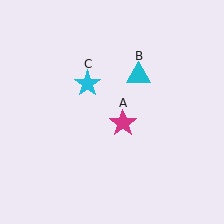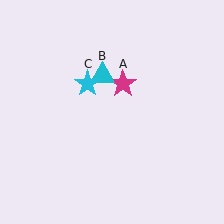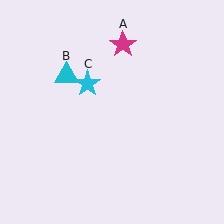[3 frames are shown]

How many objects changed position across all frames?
2 objects changed position: magenta star (object A), cyan triangle (object B).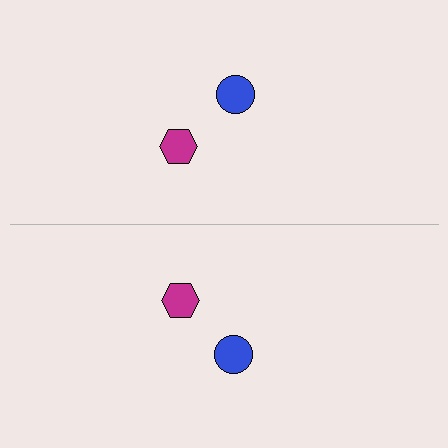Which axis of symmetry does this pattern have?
The pattern has a horizontal axis of symmetry running through the center of the image.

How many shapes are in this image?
There are 4 shapes in this image.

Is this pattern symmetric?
Yes, this pattern has bilateral (reflection) symmetry.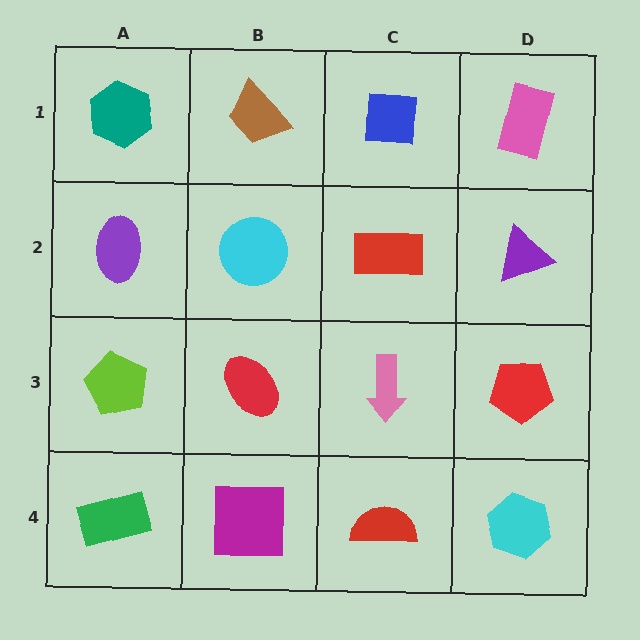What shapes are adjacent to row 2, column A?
A teal hexagon (row 1, column A), a lime pentagon (row 3, column A), a cyan circle (row 2, column B).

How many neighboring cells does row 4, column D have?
2.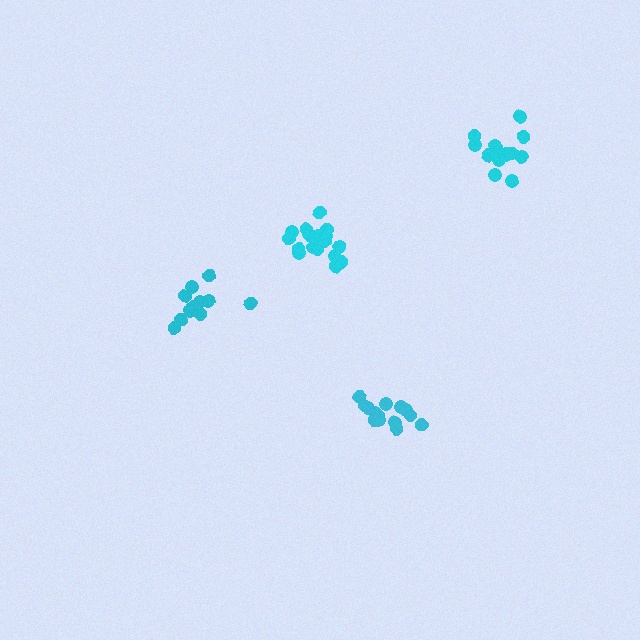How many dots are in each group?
Group 1: 17 dots, Group 2: 14 dots, Group 3: 14 dots, Group 4: 11 dots (56 total).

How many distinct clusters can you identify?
There are 4 distinct clusters.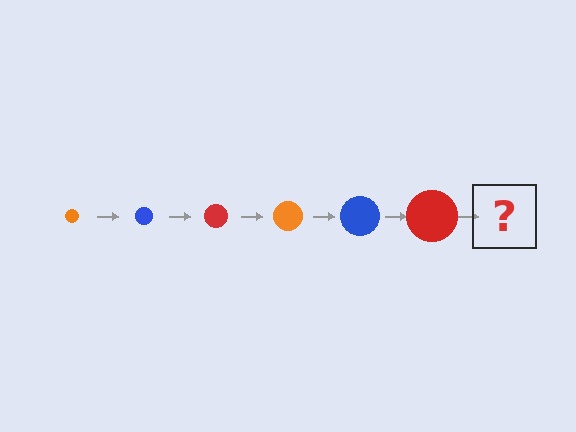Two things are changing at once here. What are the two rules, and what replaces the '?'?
The two rules are that the circle grows larger each step and the color cycles through orange, blue, and red. The '?' should be an orange circle, larger than the previous one.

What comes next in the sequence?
The next element should be an orange circle, larger than the previous one.